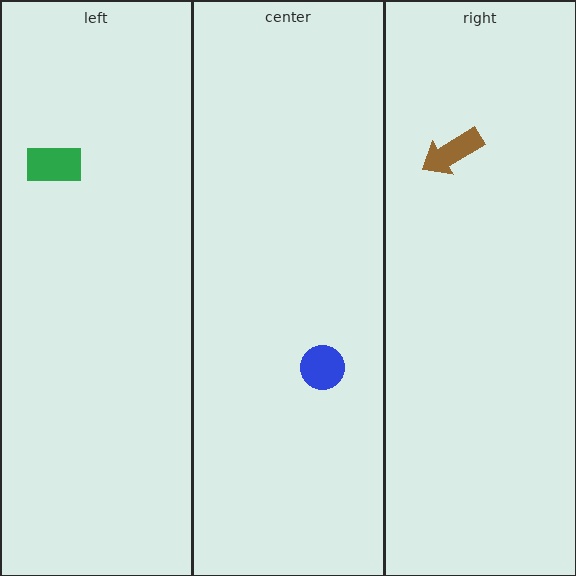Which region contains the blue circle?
The center region.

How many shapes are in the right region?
1.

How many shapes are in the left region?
1.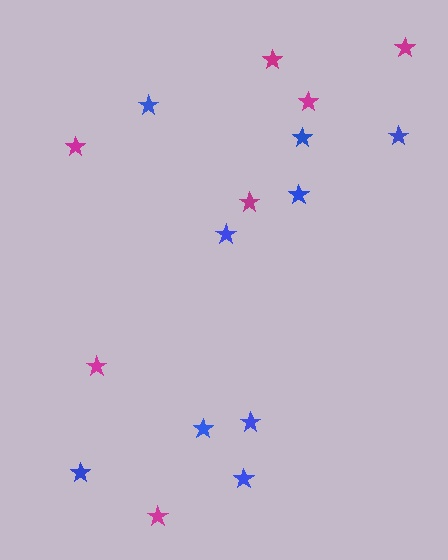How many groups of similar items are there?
There are 2 groups: one group of magenta stars (7) and one group of blue stars (9).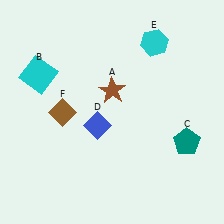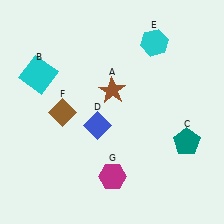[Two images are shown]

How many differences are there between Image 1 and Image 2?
There is 1 difference between the two images.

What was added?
A magenta hexagon (G) was added in Image 2.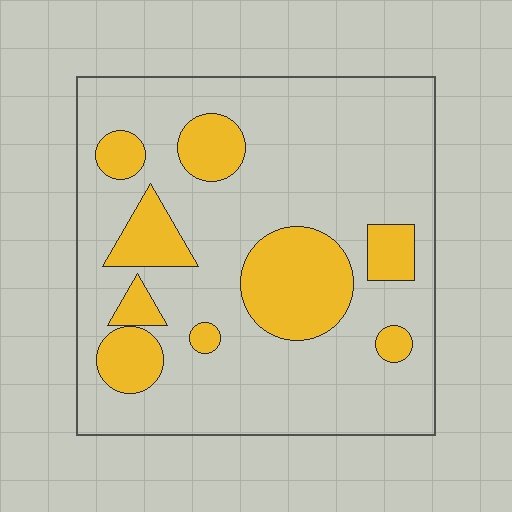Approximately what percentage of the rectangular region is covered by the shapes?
Approximately 25%.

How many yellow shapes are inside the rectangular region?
9.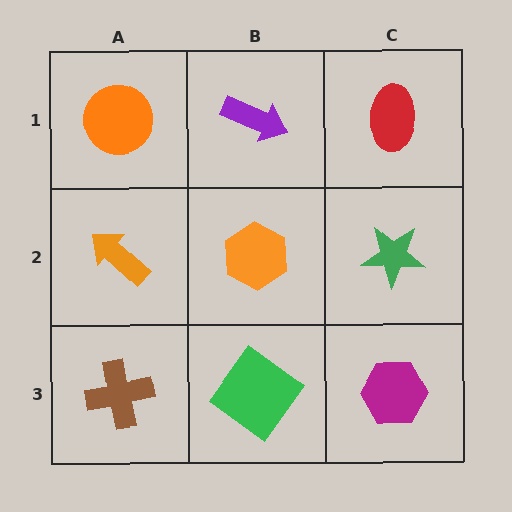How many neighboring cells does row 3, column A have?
2.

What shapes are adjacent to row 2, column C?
A red ellipse (row 1, column C), a magenta hexagon (row 3, column C), an orange hexagon (row 2, column B).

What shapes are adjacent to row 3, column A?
An orange arrow (row 2, column A), a green diamond (row 3, column B).